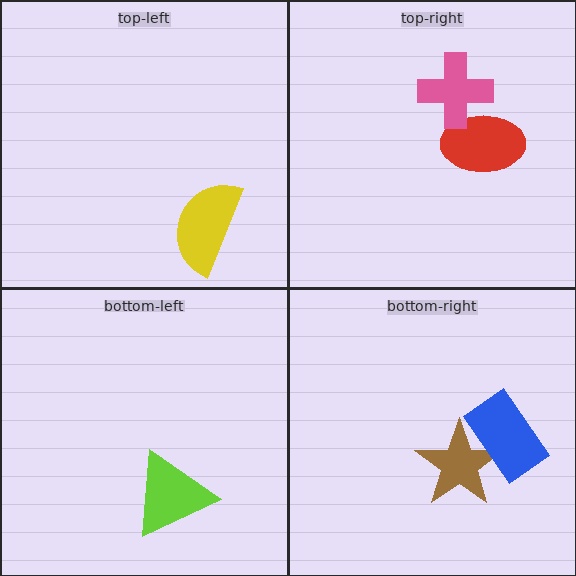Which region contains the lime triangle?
The bottom-left region.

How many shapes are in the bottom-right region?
2.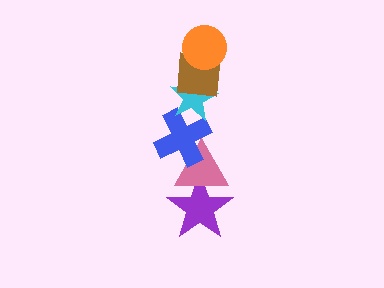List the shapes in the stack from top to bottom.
From top to bottom: the orange circle, the brown square, the cyan star, the blue cross, the pink triangle, the purple star.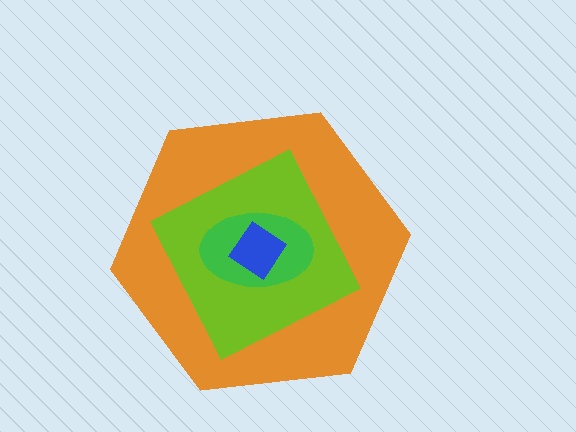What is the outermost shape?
The orange hexagon.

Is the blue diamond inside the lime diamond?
Yes.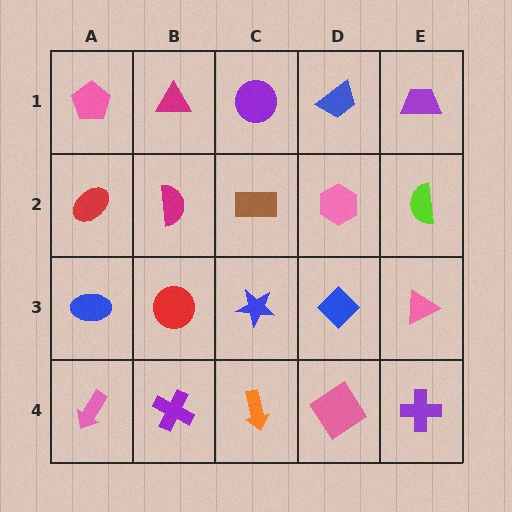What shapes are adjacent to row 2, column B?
A magenta triangle (row 1, column B), a red circle (row 3, column B), a red ellipse (row 2, column A), a brown rectangle (row 2, column C).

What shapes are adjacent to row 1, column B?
A magenta semicircle (row 2, column B), a pink pentagon (row 1, column A), a purple circle (row 1, column C).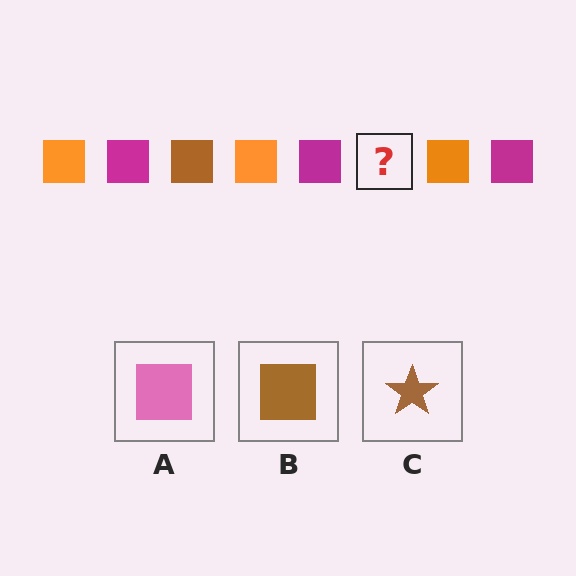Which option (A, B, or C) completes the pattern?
B.